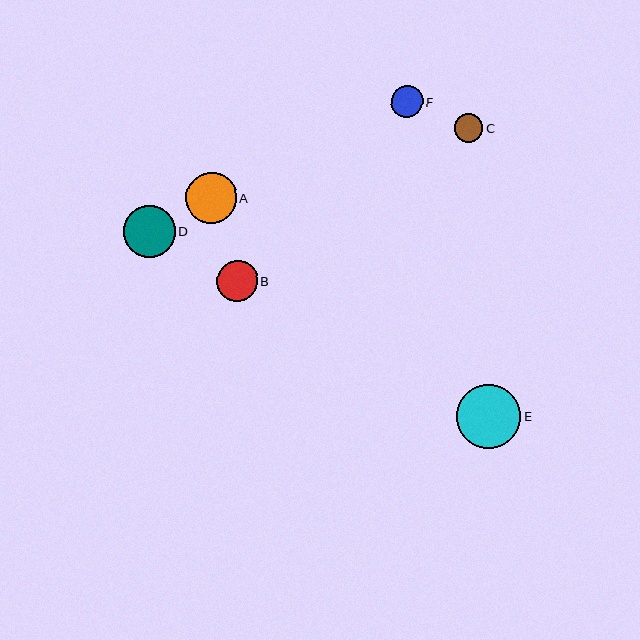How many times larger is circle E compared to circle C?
Circle E is approximately 2.3 times the size of circle C.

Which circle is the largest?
Circle E is the largest with a size of approximately 64 pixels.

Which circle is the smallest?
Circle C is the smallest with a size of approximately 28 pixels.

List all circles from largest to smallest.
From largest to smallest: E, D, A, B, F, C.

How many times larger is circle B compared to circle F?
Circle B is approximately 1.3 times the size of circle F.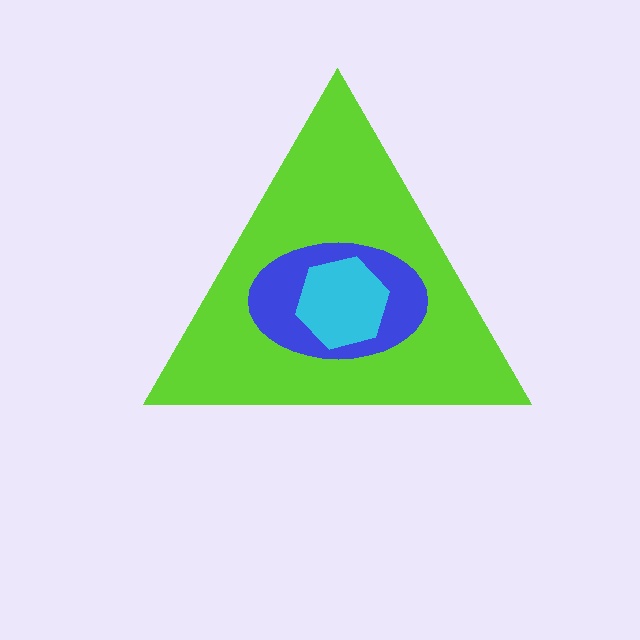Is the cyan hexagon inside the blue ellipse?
Yes.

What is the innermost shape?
The cyan hexagon.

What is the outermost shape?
The lime triangle.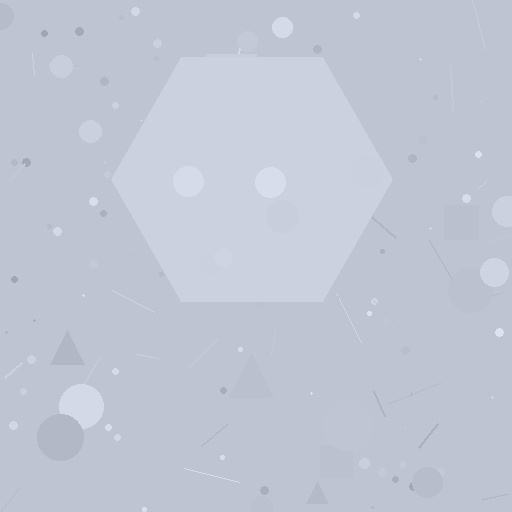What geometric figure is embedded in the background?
A hexagon is embedded in the background.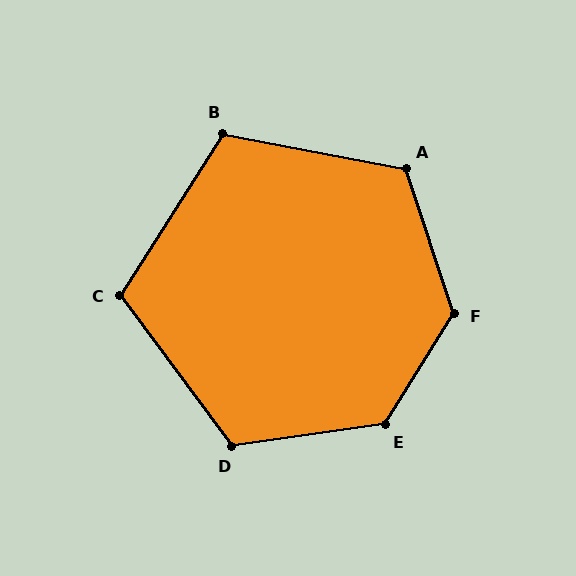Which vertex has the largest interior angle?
F, at approximately 130 degrees.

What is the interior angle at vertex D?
Approximately 119 degrees (obtuse).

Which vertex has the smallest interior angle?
C, at approximately 111 degrees.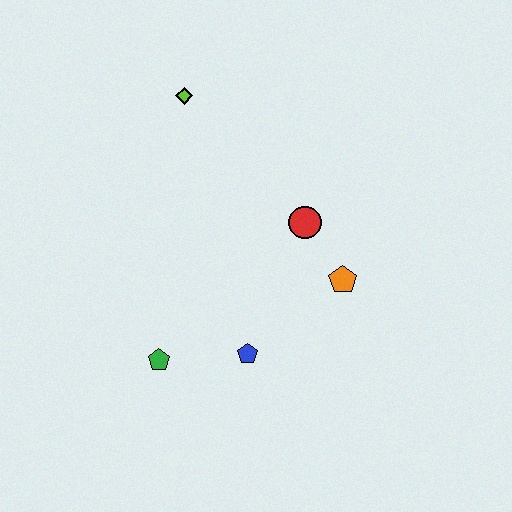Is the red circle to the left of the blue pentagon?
No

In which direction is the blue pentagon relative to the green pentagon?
The blue pentagon is to the right of the green pentagon.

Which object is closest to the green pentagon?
The blue pentagon is closest to the green pentagon.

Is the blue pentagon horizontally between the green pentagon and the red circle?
Yes